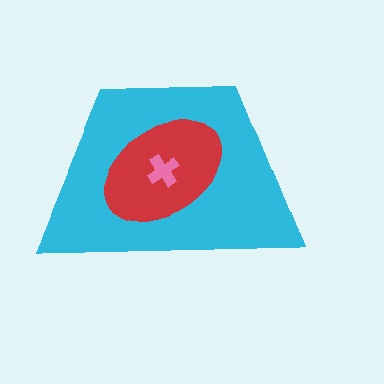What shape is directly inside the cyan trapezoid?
The red ellipse.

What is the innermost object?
The pink cross.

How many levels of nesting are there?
3.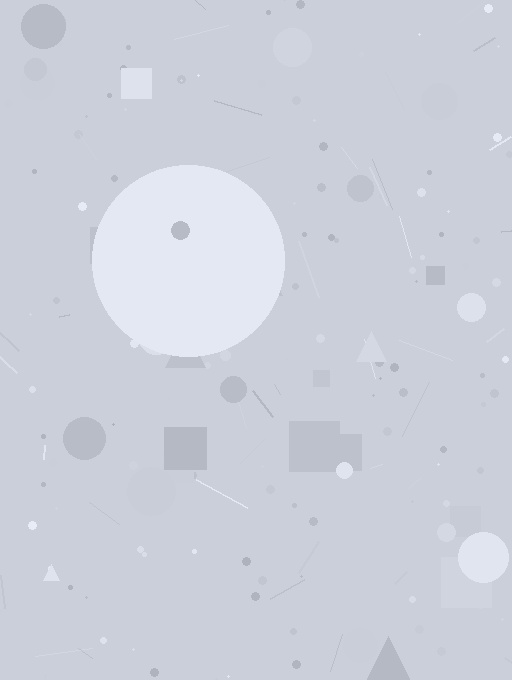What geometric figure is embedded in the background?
A circle is embedded in the background.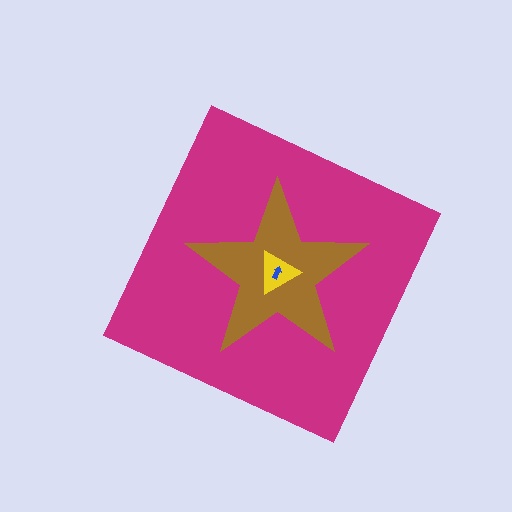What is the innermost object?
The blue arrow.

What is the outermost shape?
The magenta diamond.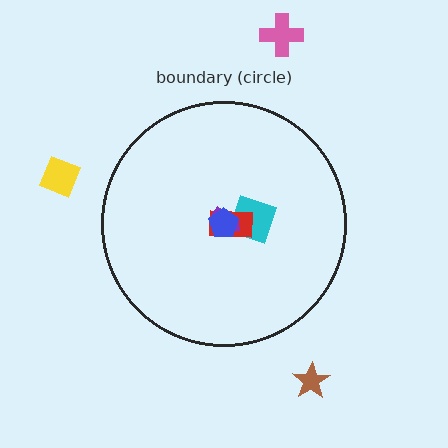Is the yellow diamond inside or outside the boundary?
Outside.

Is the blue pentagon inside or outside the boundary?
Inside.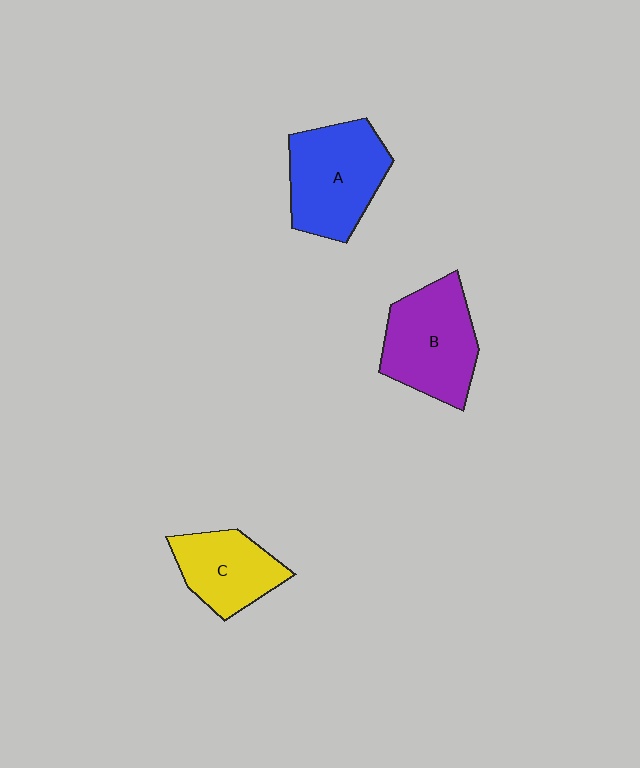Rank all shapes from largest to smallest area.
From largest to smallest: A (blue), B (purple), C (yellow).